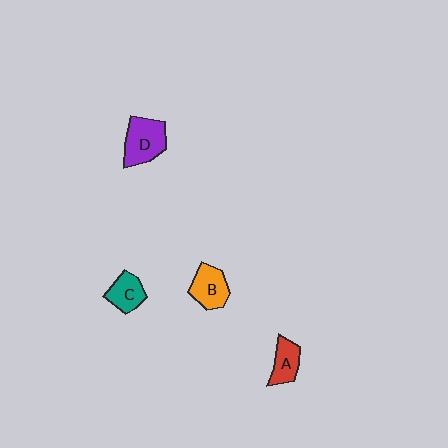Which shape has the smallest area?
Shape A (red).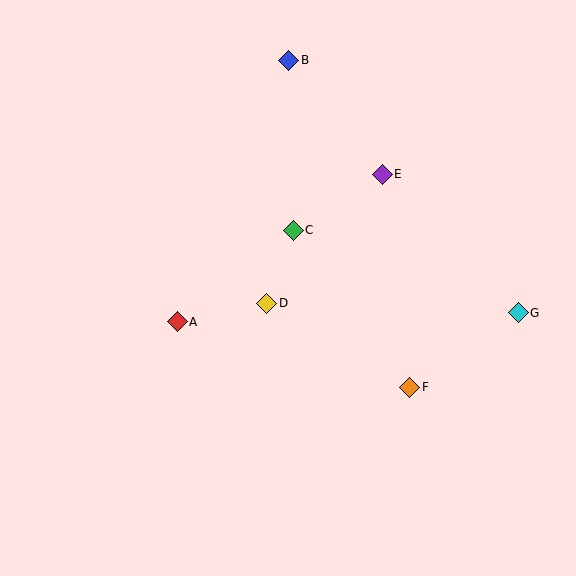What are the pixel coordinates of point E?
Point E is at (382, 174).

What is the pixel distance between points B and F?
The distance between B and F is 348 pixels.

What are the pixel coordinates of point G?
Point G is at (518, 313).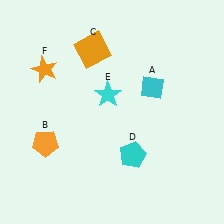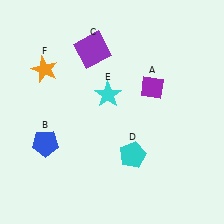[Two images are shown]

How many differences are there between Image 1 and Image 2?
There are 3 differences between the two images.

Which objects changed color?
A changed from cyan to purple. B changed from orange to blue. C changed from orange to purple.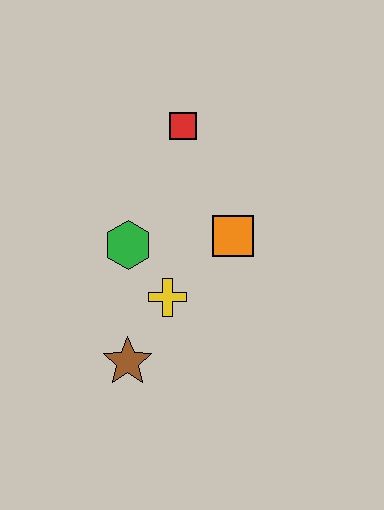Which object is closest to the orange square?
The yellow cross is closest to the orange square.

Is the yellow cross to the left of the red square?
Yes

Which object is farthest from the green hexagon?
The red square is farthest from the green hexagon.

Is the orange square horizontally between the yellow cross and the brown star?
No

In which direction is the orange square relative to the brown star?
The orange square is above the brown star.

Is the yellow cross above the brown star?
Yes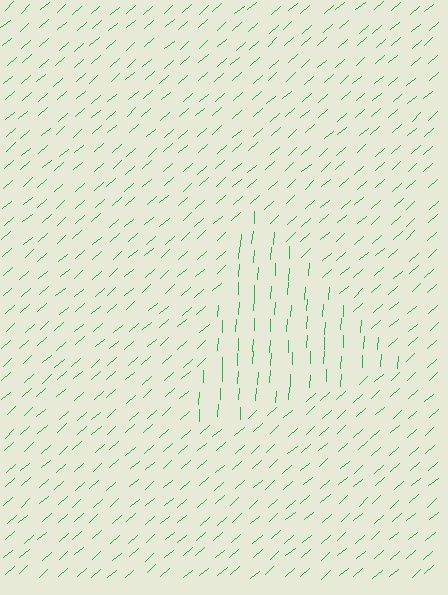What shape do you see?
I see a triangle.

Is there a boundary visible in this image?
Yes, there is a texture boundary formed by a change in line orientation.